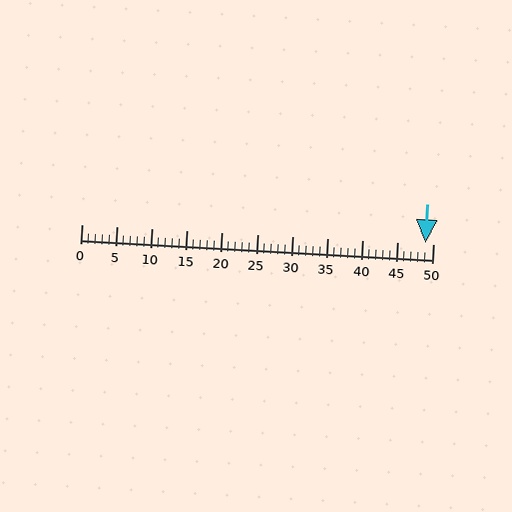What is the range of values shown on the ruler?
The ruler shows values from 0 to 50.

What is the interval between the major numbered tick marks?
The major tick marks are spaced 5 units apart.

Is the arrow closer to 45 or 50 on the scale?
The arrow is closer to 50.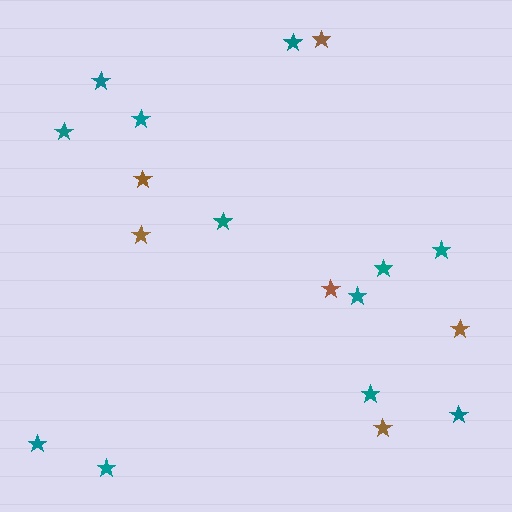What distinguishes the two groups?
There are 2 groups: one group of teal stars (12) and one group of brown stars (6).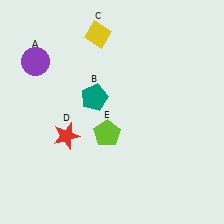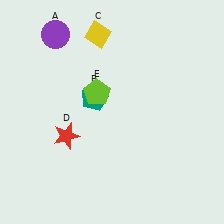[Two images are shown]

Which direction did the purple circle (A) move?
The purple circle (A) moved up.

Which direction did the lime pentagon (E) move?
The lime pentagon (E) moved up.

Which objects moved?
The objects that moved are: the purple circle (A), the lime pentagon (E).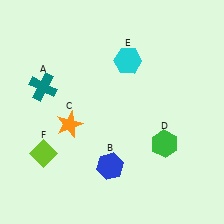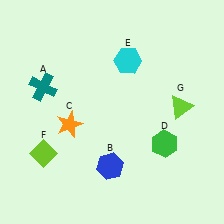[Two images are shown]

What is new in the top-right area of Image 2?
A lime triangle (G) was added in the top-right area of Image 2.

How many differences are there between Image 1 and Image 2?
There is 1 difference between the two images.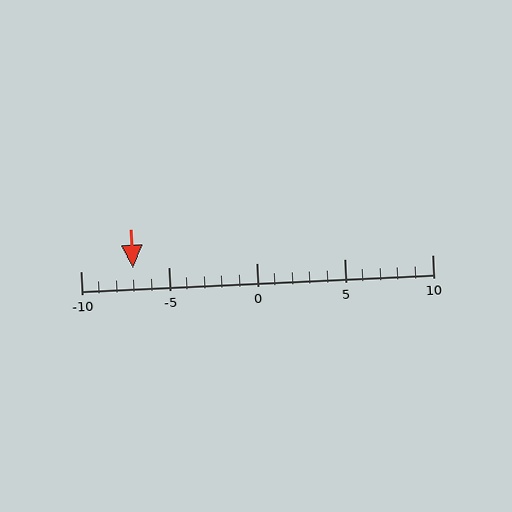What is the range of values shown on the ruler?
The ruler shows values from -10 to 10.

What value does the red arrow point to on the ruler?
The red arrow points to approximately -7.